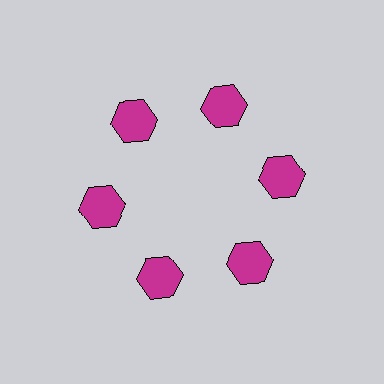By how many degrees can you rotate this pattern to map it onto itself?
The pattern maps onto itself every 60 degrees of rotation.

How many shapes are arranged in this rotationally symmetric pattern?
There are 6 shapes, arranged in 6 groups of 1.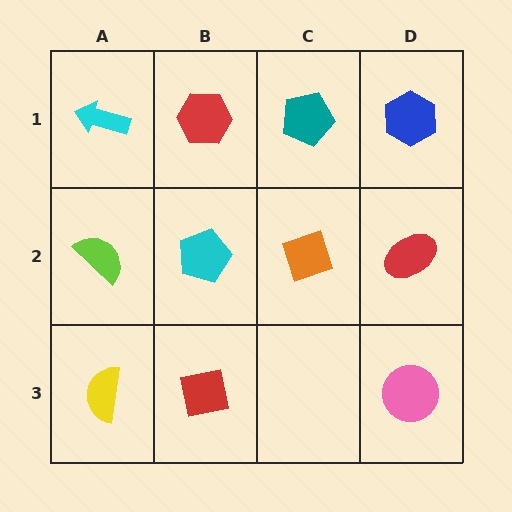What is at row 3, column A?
A yellow semicircle.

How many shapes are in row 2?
4 shapes.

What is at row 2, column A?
A lime semicircle.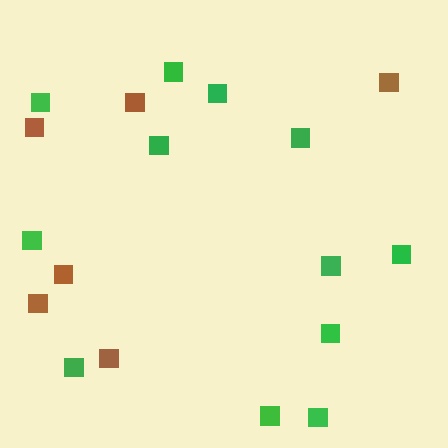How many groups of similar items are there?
There are 2 groups: one group of brown squares (6) and one group of green squares (12).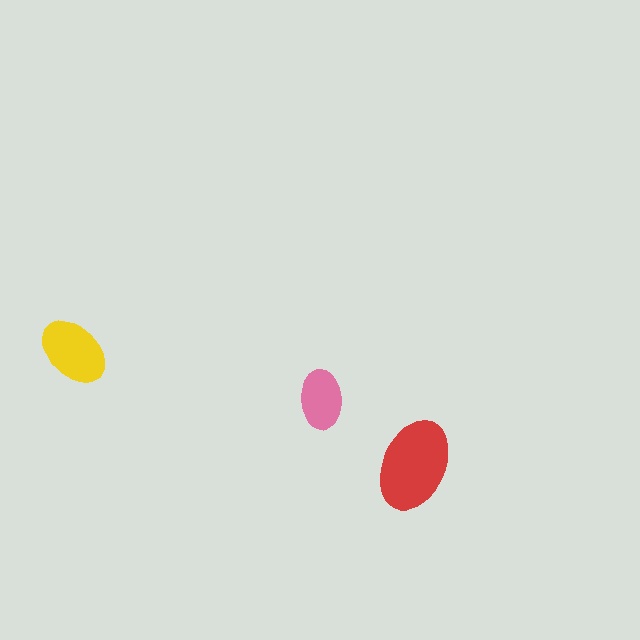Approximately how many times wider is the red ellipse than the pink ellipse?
About 1.5 times wider.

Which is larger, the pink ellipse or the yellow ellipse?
The yellow one.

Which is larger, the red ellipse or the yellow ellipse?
The red one.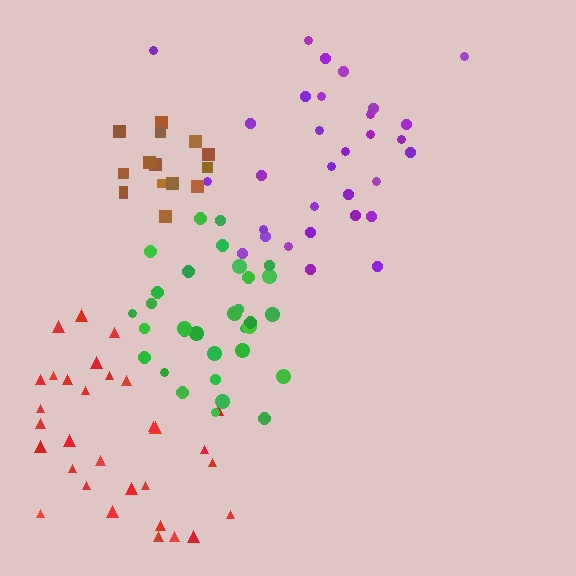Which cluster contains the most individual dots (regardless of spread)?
Green (32).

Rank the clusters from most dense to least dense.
brown, green, red, purple.